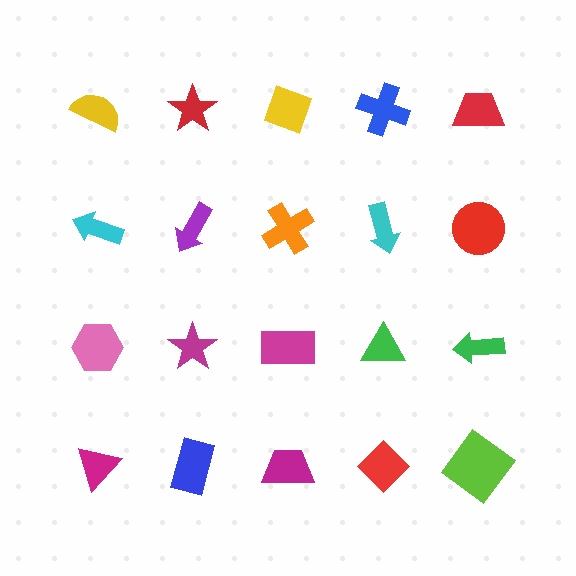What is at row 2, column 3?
An orange cross.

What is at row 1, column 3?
A yellow diamond.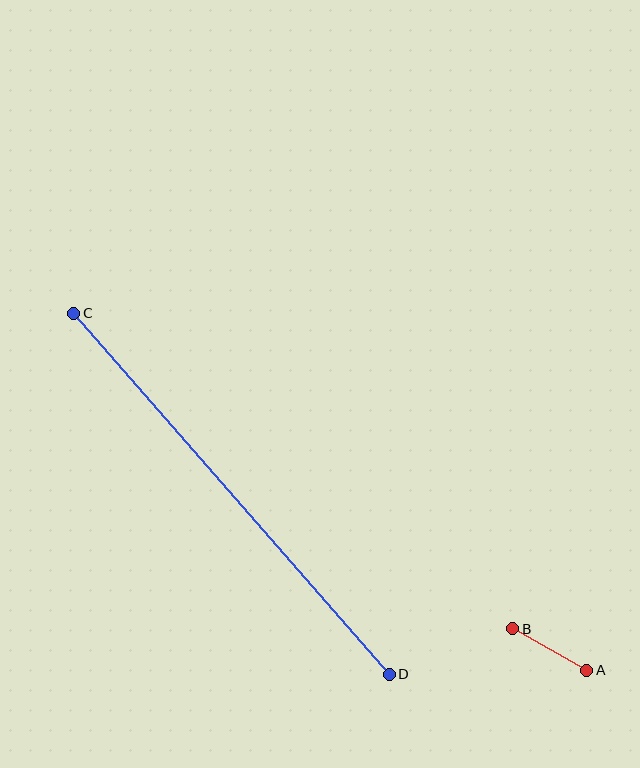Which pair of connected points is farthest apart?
Points C and D are farthest apart.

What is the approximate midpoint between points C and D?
The midpoint is at approximately (231, 494) pixels.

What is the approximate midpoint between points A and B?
The midpoint is at approximately (550, 649) pixels.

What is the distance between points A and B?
The distance is approximately 85 pixels.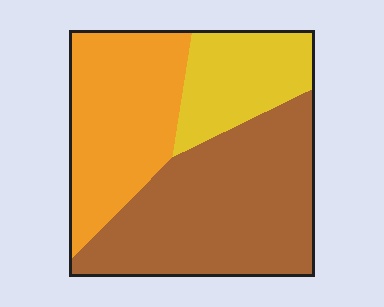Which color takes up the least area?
Yellow, at roughly 20%.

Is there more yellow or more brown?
Brown.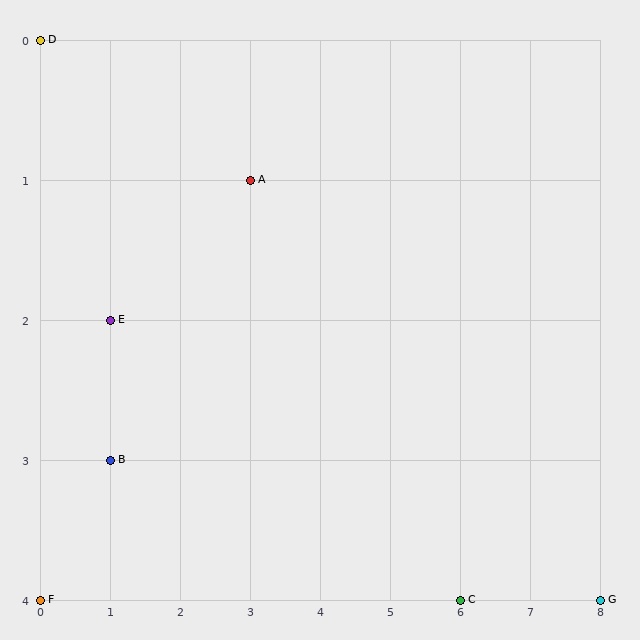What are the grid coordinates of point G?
Point G is at grid coordinates (8, 4).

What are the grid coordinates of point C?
Point C is at grid coordinates (6, 4).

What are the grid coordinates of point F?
Point F is at grid coordinates (0, 4).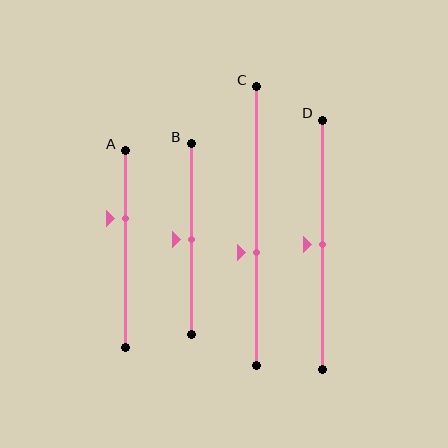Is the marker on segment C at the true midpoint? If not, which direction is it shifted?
No, the marker on segment C is shifted downward by about 9% of the segment length.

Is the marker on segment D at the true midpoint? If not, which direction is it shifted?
Yes, the marker on segment D is at the true midpoint.